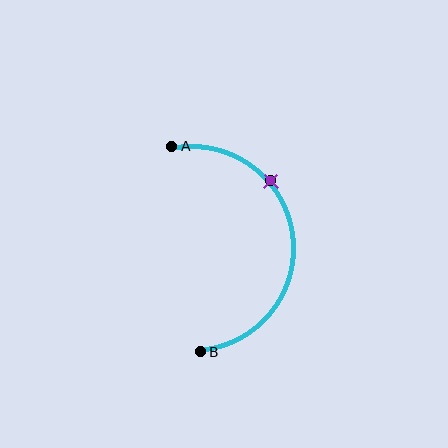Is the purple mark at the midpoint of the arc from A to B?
No. The purple mark lies on the arc but is closer to endpoint A. The arc midpoint would be at the point on the curve equidistant along the arc from both A and B.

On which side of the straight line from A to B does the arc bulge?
The arc bulges to the right of the straight line connecting A and B.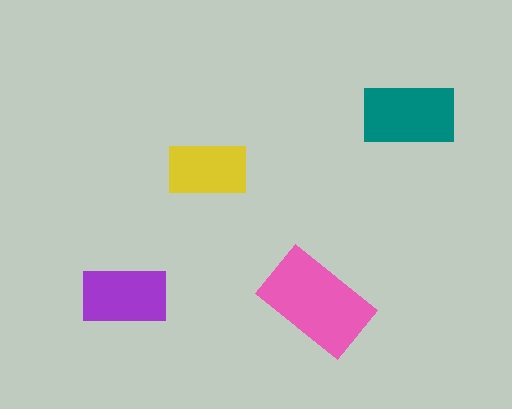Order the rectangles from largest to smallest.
the pink one, the teal one, the purple one, the yellow one.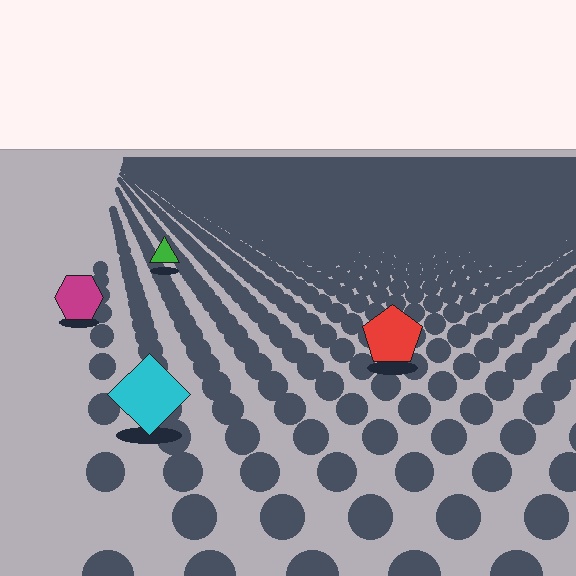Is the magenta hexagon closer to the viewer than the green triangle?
Yes. The magenta hexagon is closer — you can tell from the texture gradient: the ground texture is coarser near it.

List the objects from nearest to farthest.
From nearest to farthest: the cyan diamond, the red pentagon, the magenta hexagon, the green triangle.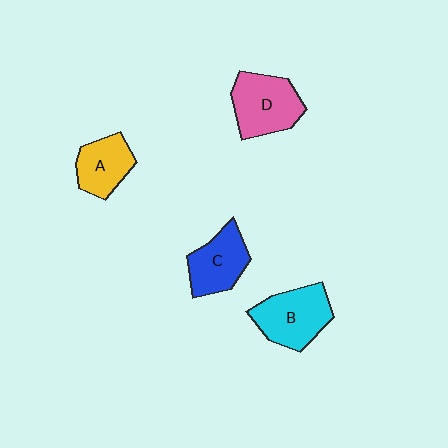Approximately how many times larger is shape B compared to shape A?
Approximately 1.4 times.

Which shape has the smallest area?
Shape A (yellow).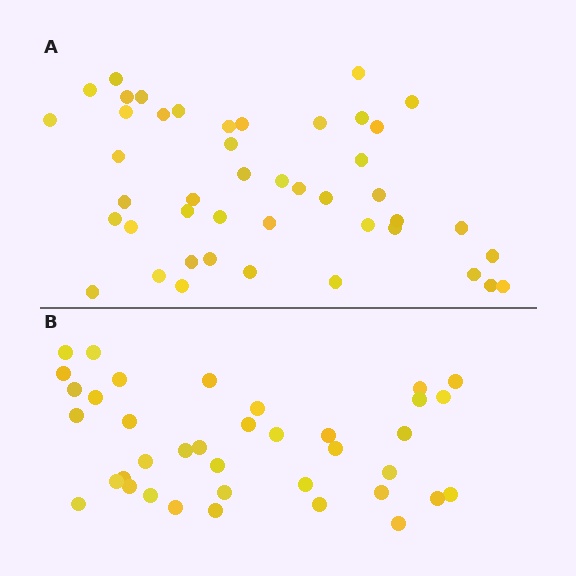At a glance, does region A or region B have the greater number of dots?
Region A (the top region) has more dots.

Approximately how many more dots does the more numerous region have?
Region A has roughly 8 or so more dots than region B.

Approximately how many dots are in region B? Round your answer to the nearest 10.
About 40 dots. (The exact count is 38, which rounds to 40.)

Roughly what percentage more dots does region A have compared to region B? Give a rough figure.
About 20% more.